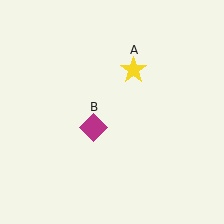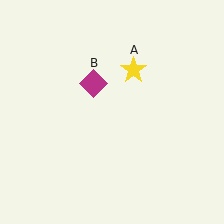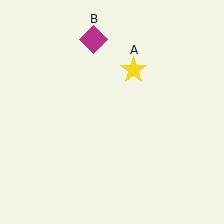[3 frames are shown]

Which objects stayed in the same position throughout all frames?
Yellow star (object A) remained stationary.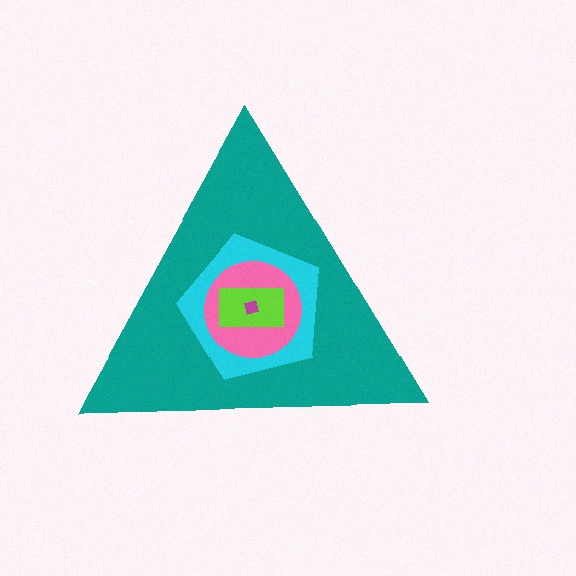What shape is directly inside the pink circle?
The lime rectangle.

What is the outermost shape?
The teal triangle.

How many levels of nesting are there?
5.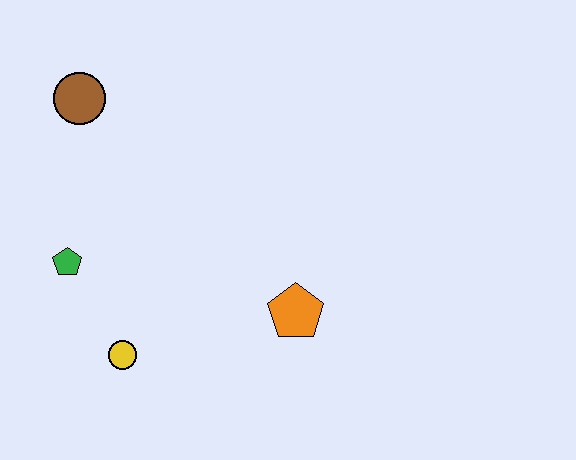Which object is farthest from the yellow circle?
The brown circle is farthest from the yellow circle.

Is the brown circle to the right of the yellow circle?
No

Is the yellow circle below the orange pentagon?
Yes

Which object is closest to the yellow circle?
The green pentagon is closest to the yellow circle.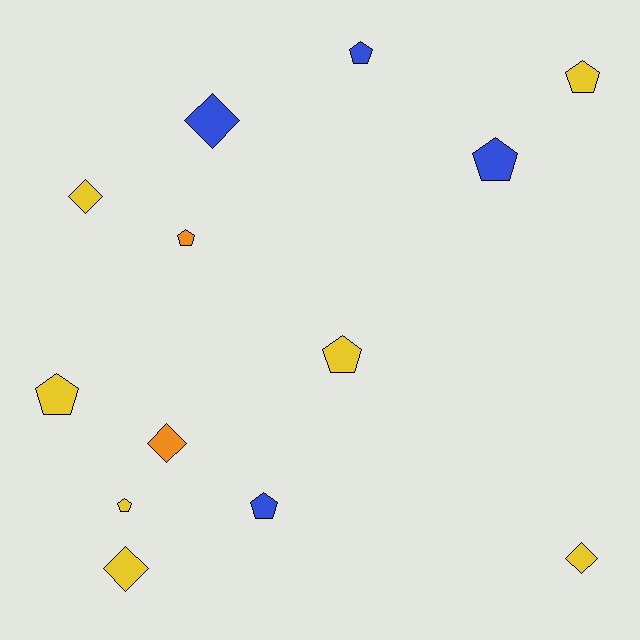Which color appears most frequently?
Yellow, with 7 objects.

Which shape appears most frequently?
Pentagon, with 8 objects.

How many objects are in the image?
There are 13 objects.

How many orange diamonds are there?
There is 1 orange diamond.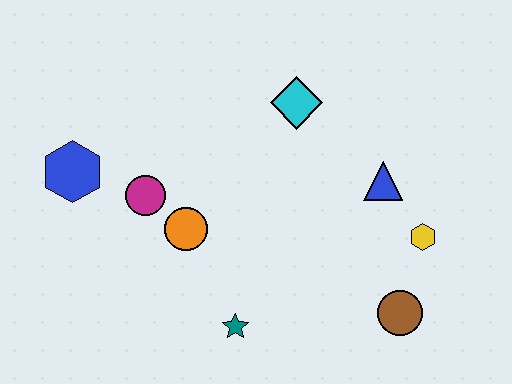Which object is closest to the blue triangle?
The yellow hexagon is closest to the blue triangle.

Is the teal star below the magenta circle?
Yes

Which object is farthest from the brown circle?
The blue hexagon is farthest from the brown circle.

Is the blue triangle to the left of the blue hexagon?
No